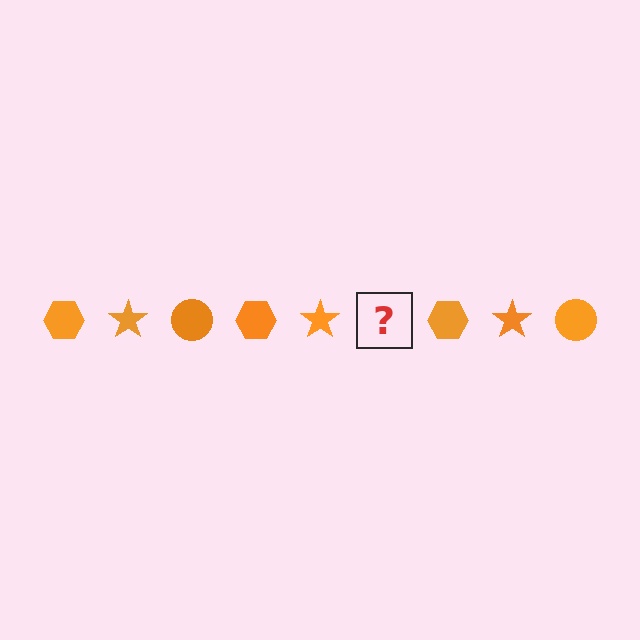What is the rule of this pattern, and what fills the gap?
The rule is that the pattern cycles through hexagon, star, circle shapes in orange. The gap should be filled with an orange circle.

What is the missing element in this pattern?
The missing element is an orange circle.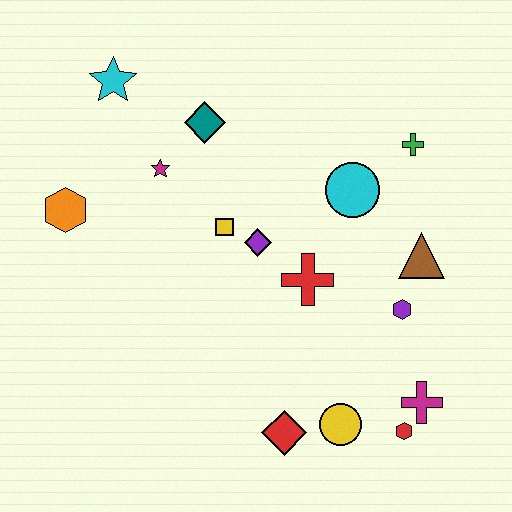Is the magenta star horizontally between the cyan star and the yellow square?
Yes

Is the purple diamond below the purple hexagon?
No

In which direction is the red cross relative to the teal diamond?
The red cross is below the teal diamond.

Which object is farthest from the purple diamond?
The red hexagon is farthest from the purple diamond.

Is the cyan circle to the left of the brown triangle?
Yes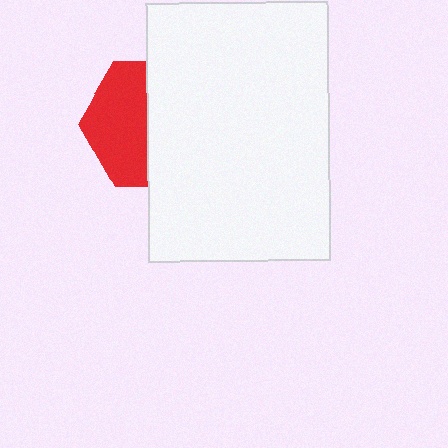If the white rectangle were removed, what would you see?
You would see the complete red hexagon.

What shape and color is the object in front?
The object in front is a white rectangle.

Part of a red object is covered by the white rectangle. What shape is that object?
It is a hexagon.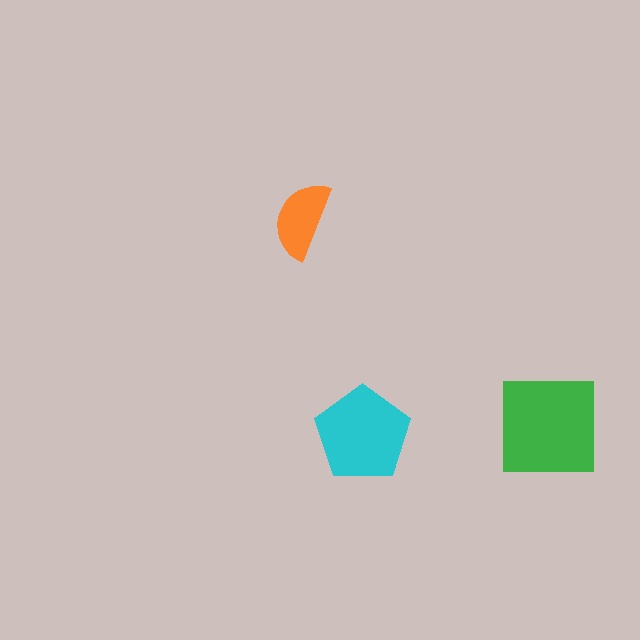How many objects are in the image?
There are 3 objects in the image.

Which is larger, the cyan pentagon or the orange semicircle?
The cyan pentagon.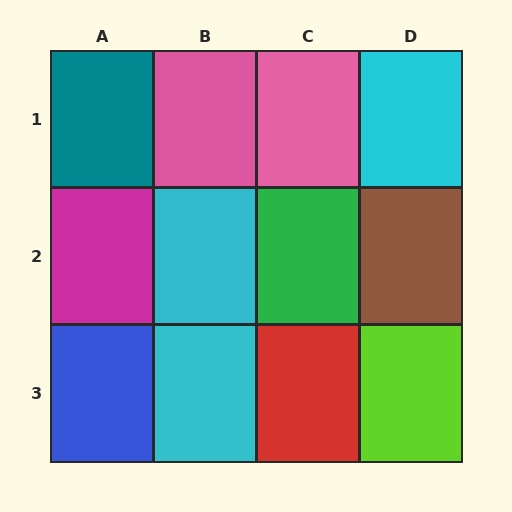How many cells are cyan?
3 cells are cyan.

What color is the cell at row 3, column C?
Red.